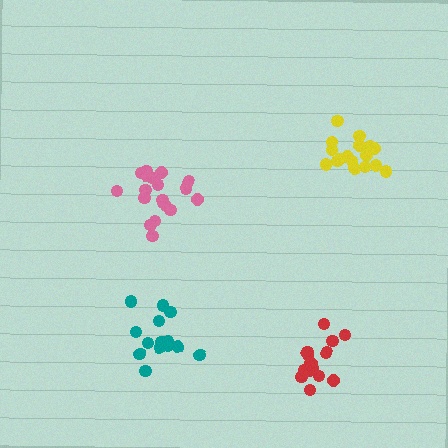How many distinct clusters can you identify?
There are 4 distinct clusters.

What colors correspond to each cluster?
The clusters are colored: yellow, red, teal, pink.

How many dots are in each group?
Group 1: 17 dots, Group 2: 16 dots, Group 3: 15 dots, Group 4: 19 dots (67 total).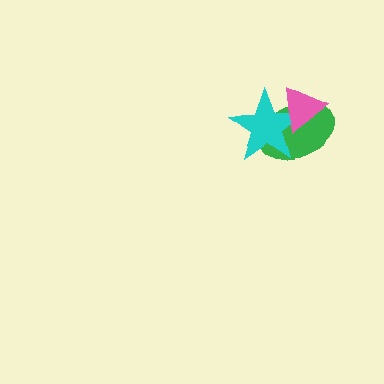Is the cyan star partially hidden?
Yes, it is partially covered by another shape.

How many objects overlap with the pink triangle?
2 objects overlap with the pink triangle.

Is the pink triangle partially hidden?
No, no other shape covers it.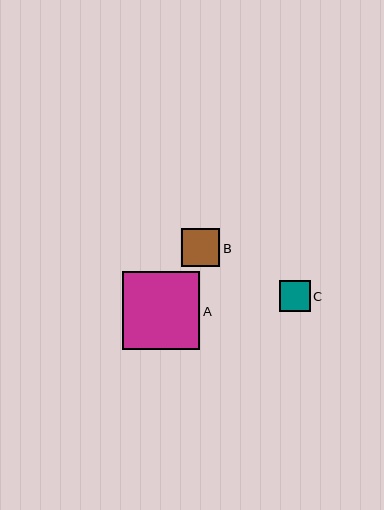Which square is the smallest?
Square C is the smallest with a size of approximately 31 pixels.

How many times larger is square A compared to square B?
Square A is approximately 2.0 times the size of square B.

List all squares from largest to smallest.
From largest to smallest: A, B, C.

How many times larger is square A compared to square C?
Square A is approximately 2.5 times the size of square C.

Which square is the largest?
Square A is the largest with a size of approximately 78 pixels.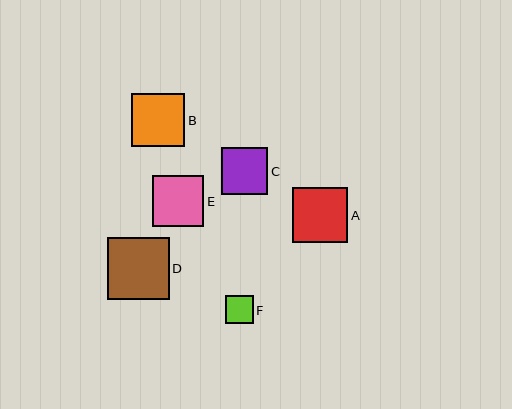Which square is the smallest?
Square F is the smallest with a size of approximately 28 pixels.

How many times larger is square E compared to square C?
Square E is approximately 1.1 times the size of square C.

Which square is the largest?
Square D is the largest with a size of approximately 62 pixels.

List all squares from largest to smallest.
From largest to smallest: D, A, B, E, C, F.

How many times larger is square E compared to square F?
Square E is approximately 1.8 times the size of square F.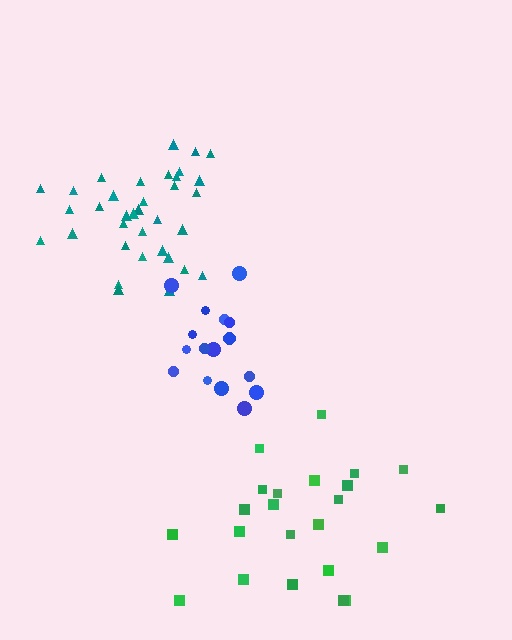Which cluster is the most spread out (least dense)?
Green.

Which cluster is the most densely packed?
Teal.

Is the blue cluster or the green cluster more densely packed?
Blue.